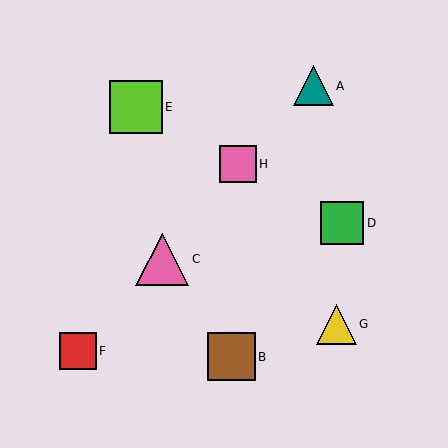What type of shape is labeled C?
Shape C is a pink triangle.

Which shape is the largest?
The lime square (labeled E) is the largest.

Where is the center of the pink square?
The center of the pink square is at (238, 164).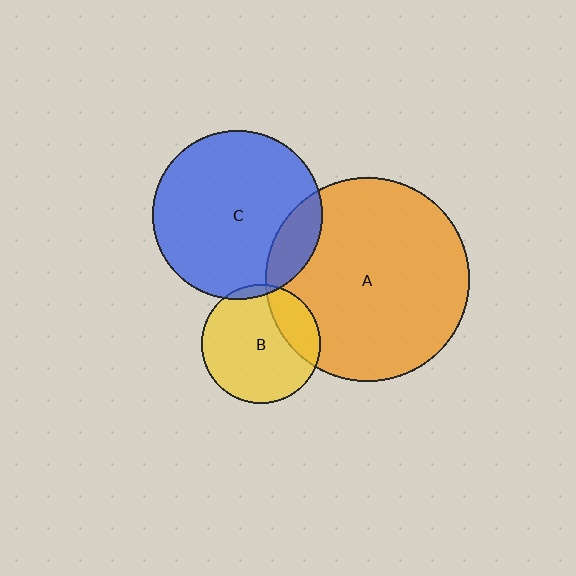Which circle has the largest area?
Circle A (orange).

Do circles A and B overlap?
Yes.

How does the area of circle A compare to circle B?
Approximately 2.9 times.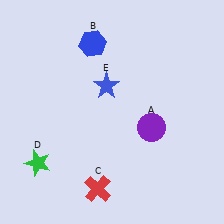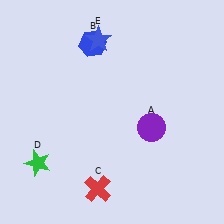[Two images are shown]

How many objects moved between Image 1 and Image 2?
1 object moved between the two images.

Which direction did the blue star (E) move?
The blue star (E) moved up.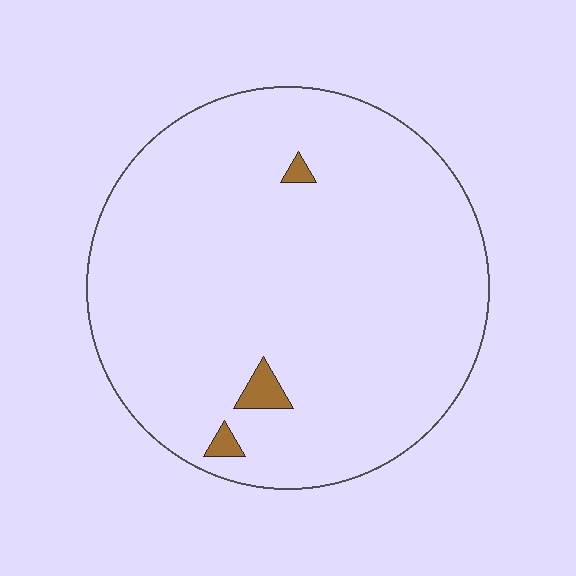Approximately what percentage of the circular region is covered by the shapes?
Approximately 0%.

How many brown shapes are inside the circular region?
3.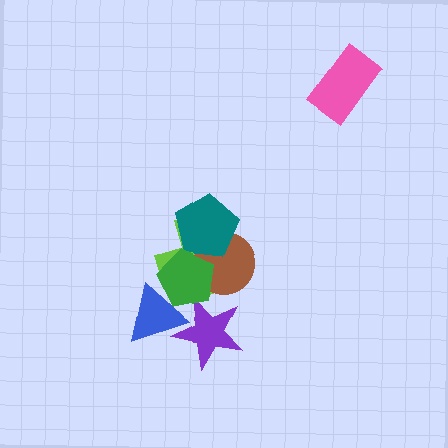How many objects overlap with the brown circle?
3 objects overlap with the brown circle.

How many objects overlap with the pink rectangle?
0 objects overlap with the pink rectangle.